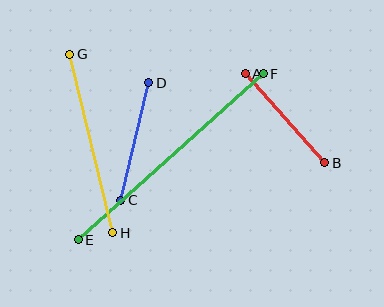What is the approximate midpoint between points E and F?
The midpoint is at approximately (171, 157) pixels.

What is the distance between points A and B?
The distance is approximately 119 pixels.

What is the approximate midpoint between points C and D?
The midpoint is at approximately (135, 142) pixels.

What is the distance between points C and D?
The distance is approximately 121 pixels.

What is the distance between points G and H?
The distance is approximately 184 pixels.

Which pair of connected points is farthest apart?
Points E and F are farthest apart.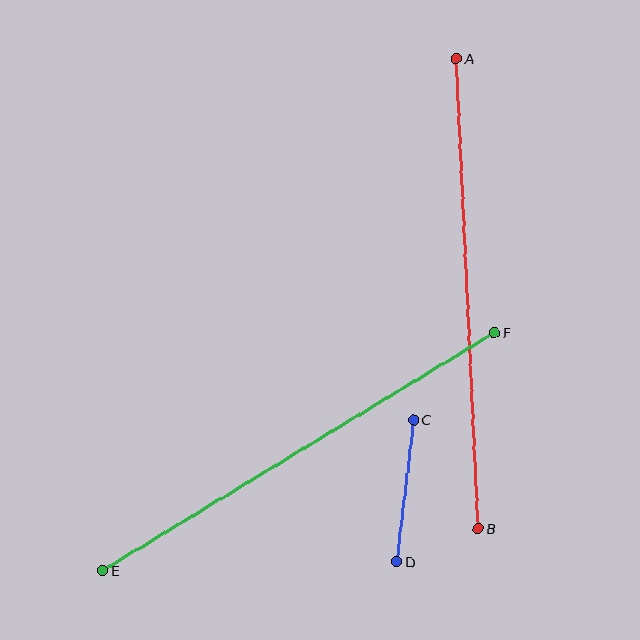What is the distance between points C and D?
The distance is approximately 143 pixels.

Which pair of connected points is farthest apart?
Points A and B are farthest apart.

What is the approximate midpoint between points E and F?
The midpoint is at approximately (298, 452) pixels.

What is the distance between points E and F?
The distance is approximately 459 pixels.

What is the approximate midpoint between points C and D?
The midpoint is at approximately (406, 491) pixels.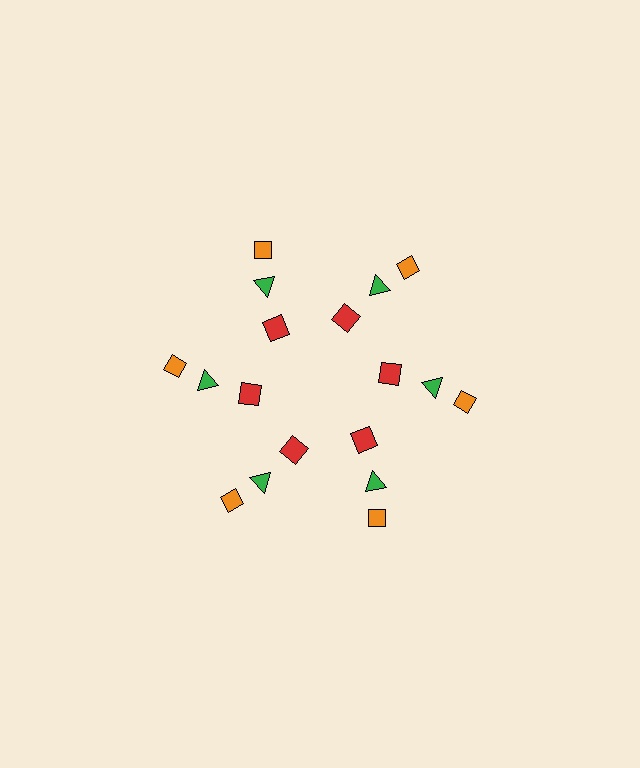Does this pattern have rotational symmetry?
Yes, this pattern has 6-fold rotational symmetry. It looks the same after rotating 60 degrees around the center.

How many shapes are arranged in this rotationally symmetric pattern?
There are 18 shapes, arranged in 6 groups of 3.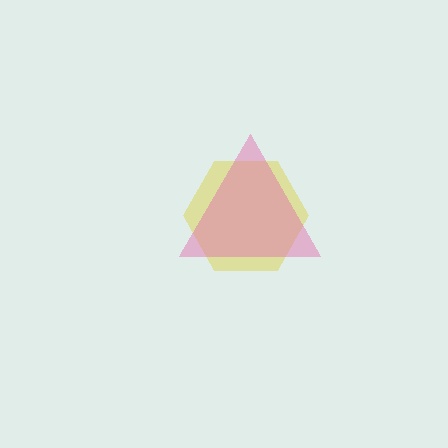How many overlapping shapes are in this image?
There are 2 overlapping shapes in the image.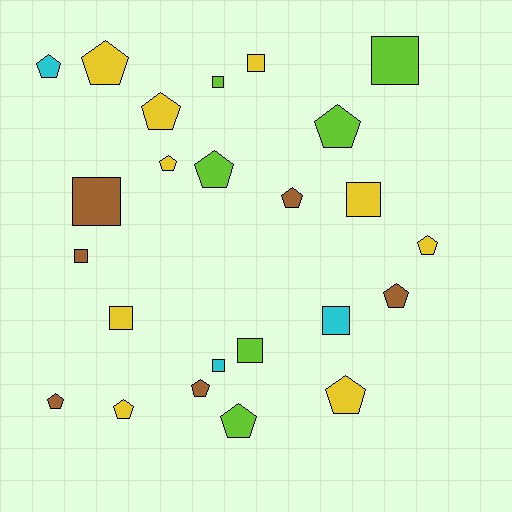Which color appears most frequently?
Yellow, with 9 objects.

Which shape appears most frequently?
Pentagon, with 14 objects.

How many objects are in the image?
There are 24 objects.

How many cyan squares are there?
There are 2 cyan squares.